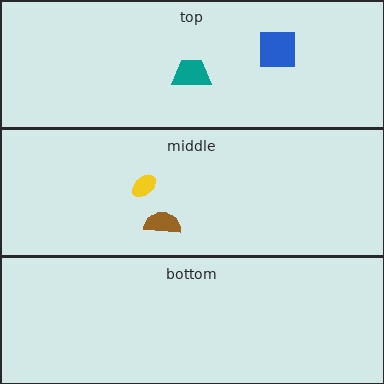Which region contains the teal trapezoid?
The top region.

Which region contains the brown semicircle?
The middle region.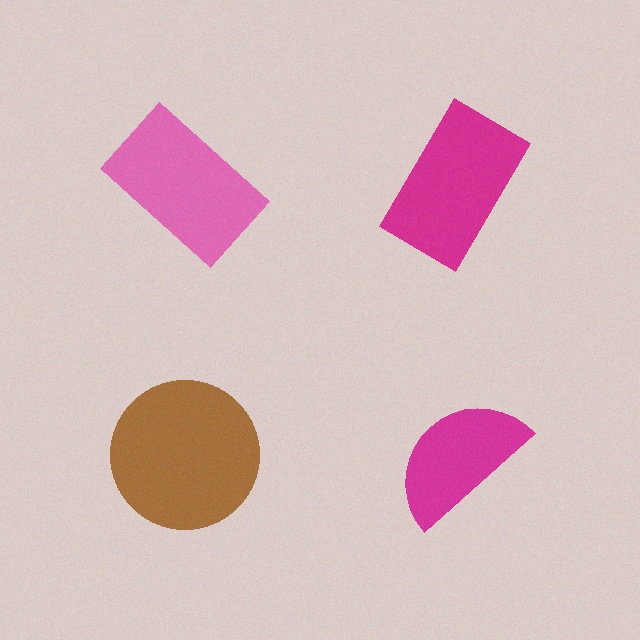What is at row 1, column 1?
A pink rectangle.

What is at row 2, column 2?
A magenta semicircle.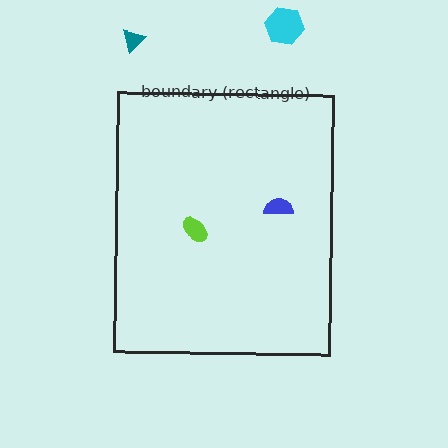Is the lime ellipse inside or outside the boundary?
Inside.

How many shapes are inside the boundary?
2 inside, 2 outside.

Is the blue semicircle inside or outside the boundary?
Inside.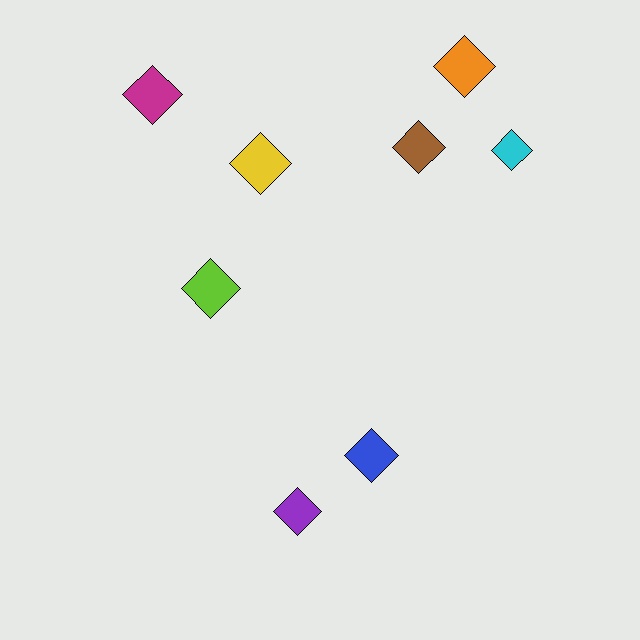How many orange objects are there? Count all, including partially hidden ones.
There is 1 orange object.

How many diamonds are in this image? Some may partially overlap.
There are 8 diamonds.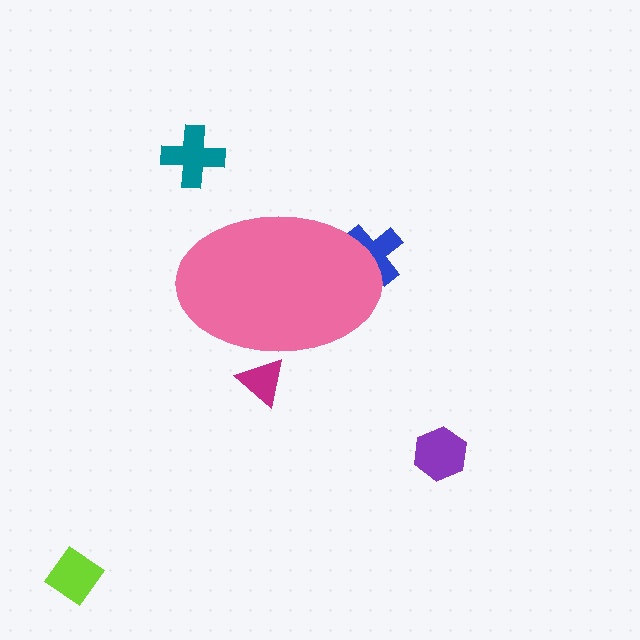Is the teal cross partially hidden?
No, the teal cross is fully visible.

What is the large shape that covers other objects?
A pink ellipse.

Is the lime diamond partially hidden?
No, the lime diamond is fully visible.